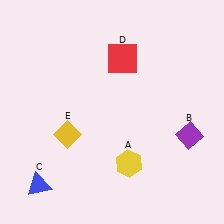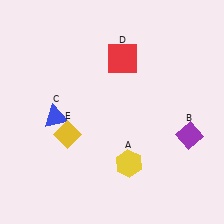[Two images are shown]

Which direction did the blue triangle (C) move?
The blue triangle (C) moved up.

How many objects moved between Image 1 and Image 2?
1 object moved between the two images.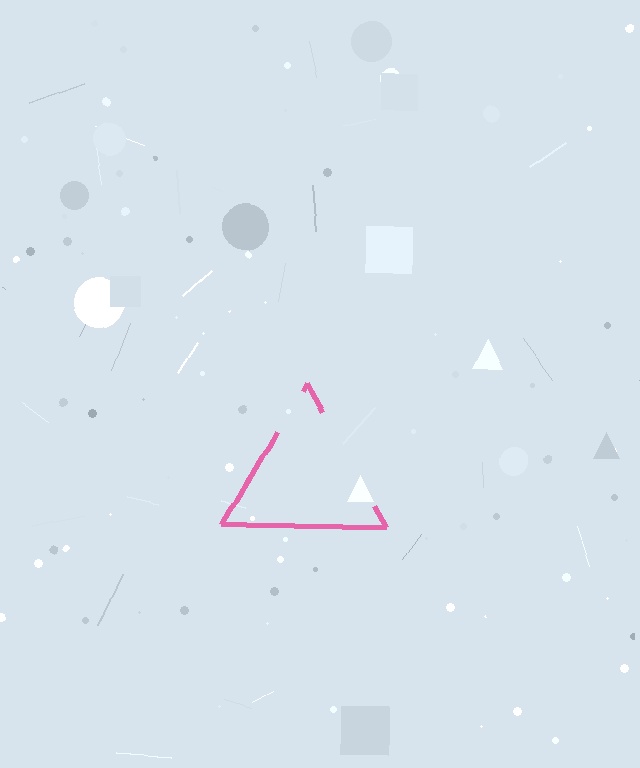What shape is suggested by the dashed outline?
The dashed outline suggests a triangle.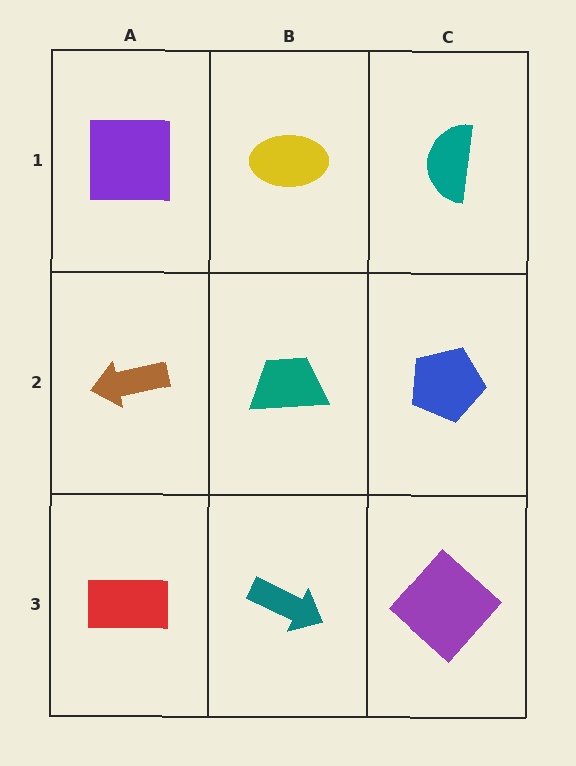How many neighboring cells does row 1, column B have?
3.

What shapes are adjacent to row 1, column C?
A blue pentagon (row 2, column C), a yellow ellipse (row 1, column B).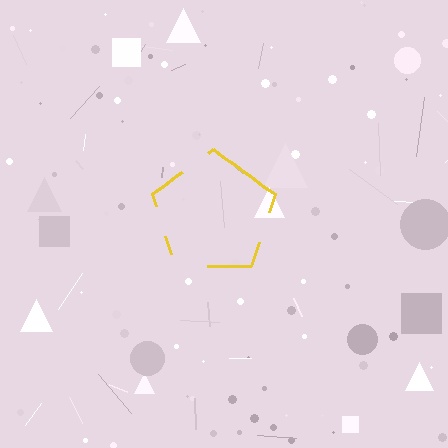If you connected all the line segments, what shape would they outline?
They would outline a pentagon.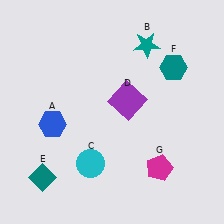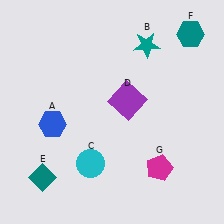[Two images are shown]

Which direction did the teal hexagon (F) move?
The teal hexagon (F) moved up.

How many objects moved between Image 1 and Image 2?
1 object moved between the two images.